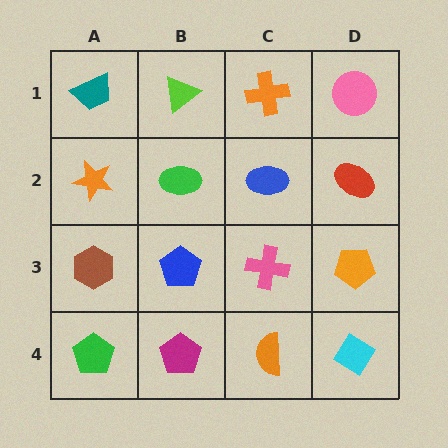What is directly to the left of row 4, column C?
A magenta pentagon.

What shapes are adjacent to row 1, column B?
A green ellipse (row 2, column B), a teal trapezoid (row 1, column A), an orange cross (row 1, column C).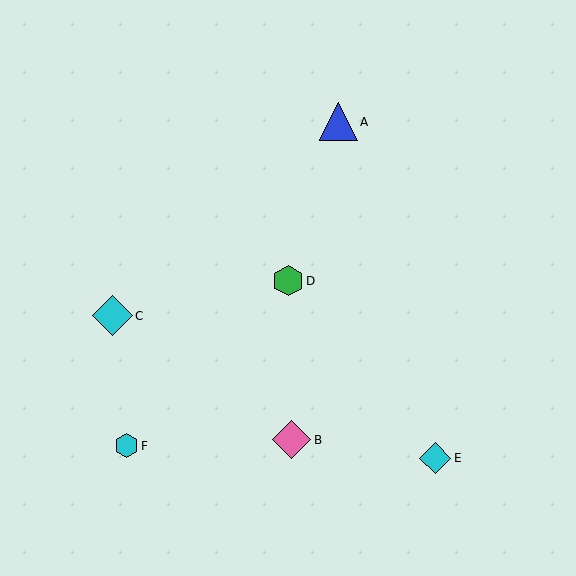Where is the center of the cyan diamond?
The center of the cyan diamond is at (112, 316).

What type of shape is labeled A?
Shape A is a blue triangle.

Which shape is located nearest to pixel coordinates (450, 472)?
The cyan diamond (labeled E) at (435, 458) is nearest to that location.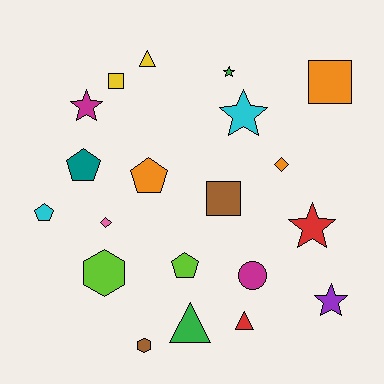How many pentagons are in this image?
There are 4 pentagons.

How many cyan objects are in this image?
There are 2 cyan objects.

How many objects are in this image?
There are 20 objects.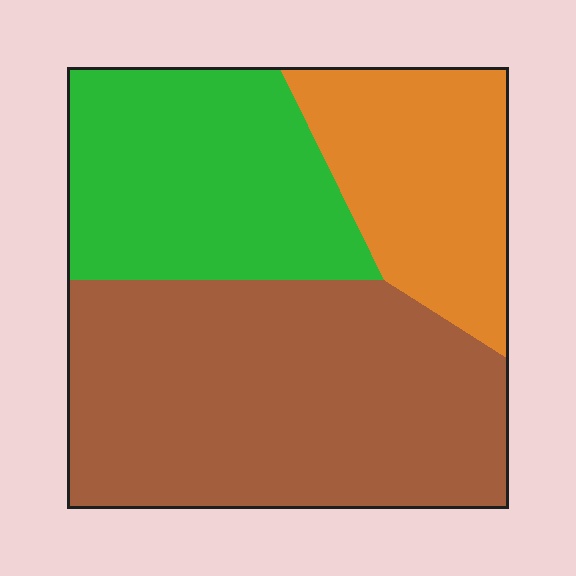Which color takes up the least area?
Orange, at roughly 20%.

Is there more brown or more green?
Brown.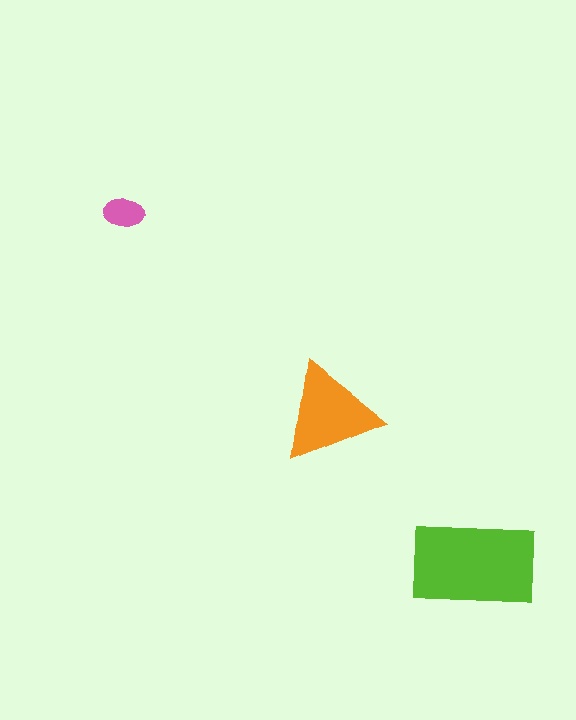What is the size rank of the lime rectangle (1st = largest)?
1st.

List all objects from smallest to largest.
The pink ellipse, the orange triangle, the lime rectangle.